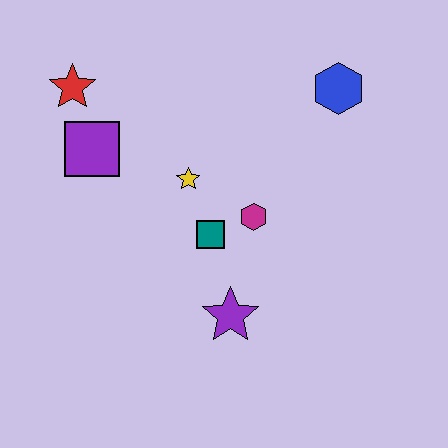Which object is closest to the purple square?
The red star is closest to the purple square.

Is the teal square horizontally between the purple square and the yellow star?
No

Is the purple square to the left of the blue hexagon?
Yes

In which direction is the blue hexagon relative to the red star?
The blue hexagon is to the right of the red star.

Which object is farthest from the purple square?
The blue hexagon is farthest from the purple square.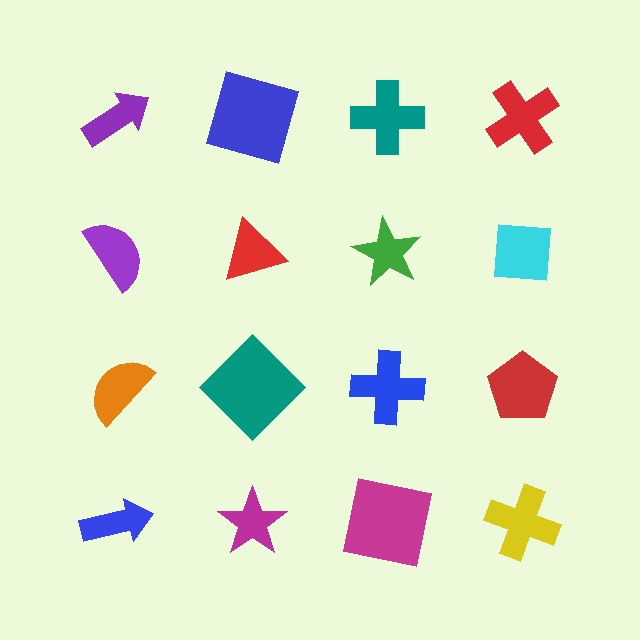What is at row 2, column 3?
A green star.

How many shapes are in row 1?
4 shapes.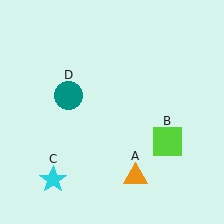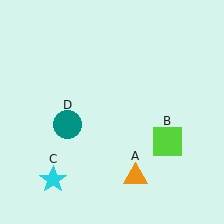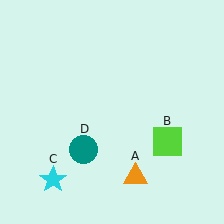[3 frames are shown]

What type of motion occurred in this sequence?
The teal circle (object D) rotated counterclockwise around the center of the scene.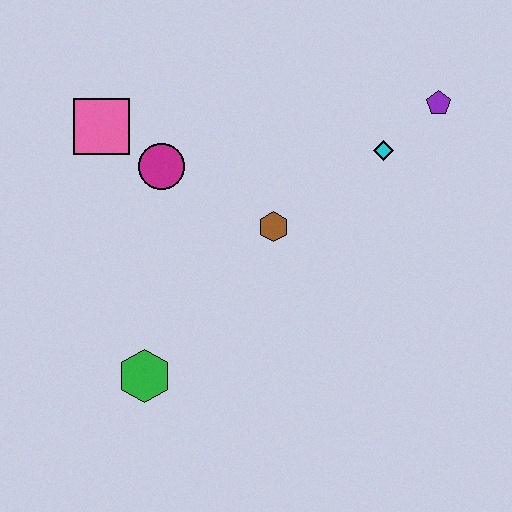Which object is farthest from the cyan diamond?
The green hexagon is farthest from the cyan diamond.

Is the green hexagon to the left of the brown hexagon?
Yes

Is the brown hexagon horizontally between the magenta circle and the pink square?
No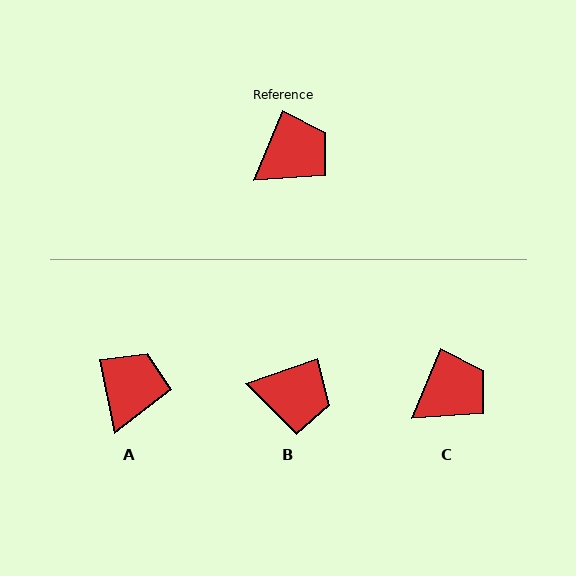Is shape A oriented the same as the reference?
No, it is off by about 34 degrees.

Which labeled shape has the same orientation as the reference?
C.